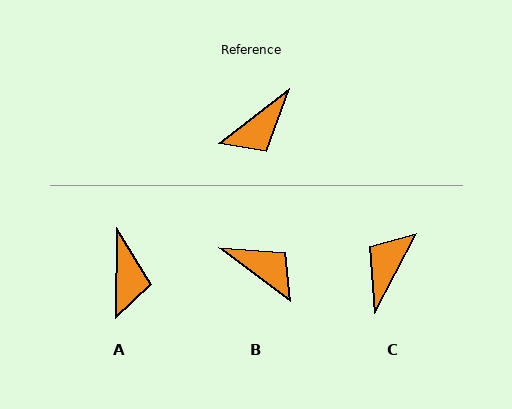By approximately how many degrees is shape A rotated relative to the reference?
Approximately 52 degrees counter-clockwise.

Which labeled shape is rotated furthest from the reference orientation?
C, about 155 degrees away.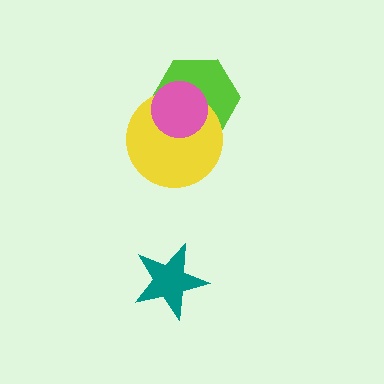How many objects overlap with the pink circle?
2 objects overlap with the pink circle.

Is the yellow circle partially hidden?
Yes, it is partially covered by another shape.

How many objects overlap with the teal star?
0 objects overlap with the teal star.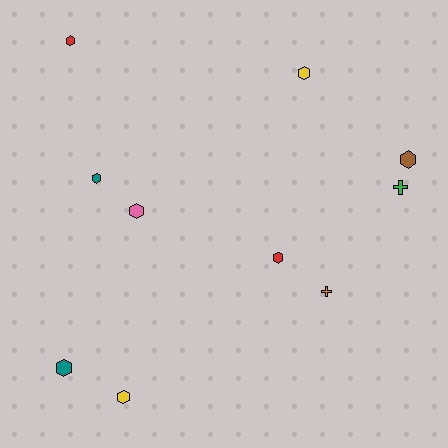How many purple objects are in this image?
There are no purple objects.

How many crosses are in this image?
There are 2 crosses.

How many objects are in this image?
There are 10 objects.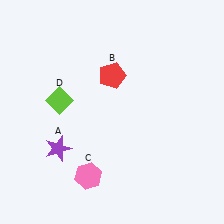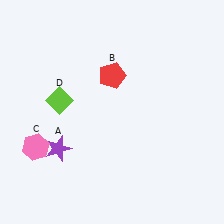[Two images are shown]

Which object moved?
The pink hexagon (C) moved left.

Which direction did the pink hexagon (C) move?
The pink hexagon (C) moved left.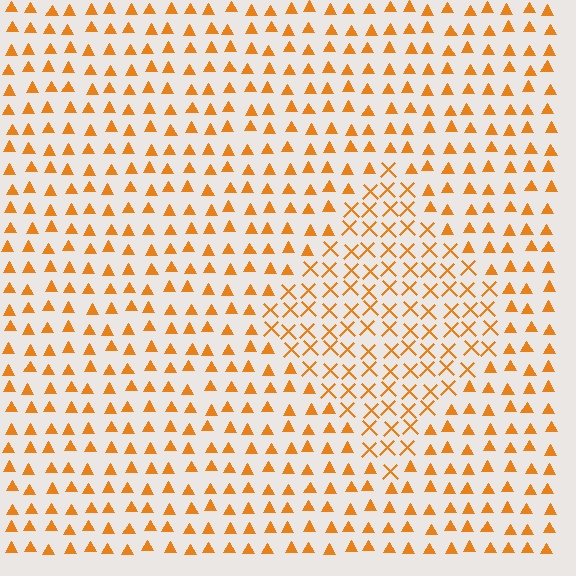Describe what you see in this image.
The image is filled with small orange elements arranged in a uniform grid. A diamond-shaped region contains X marks, while the surrounding area contains triangles. The boundary is defined purely by the change in element shape.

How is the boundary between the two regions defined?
The boundary is defined by a change in element shape: X marks inside vs. triangles outside. All elements share the same color and spacing.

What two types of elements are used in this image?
The image uses X marks inside the diamond region and triangles outside it.